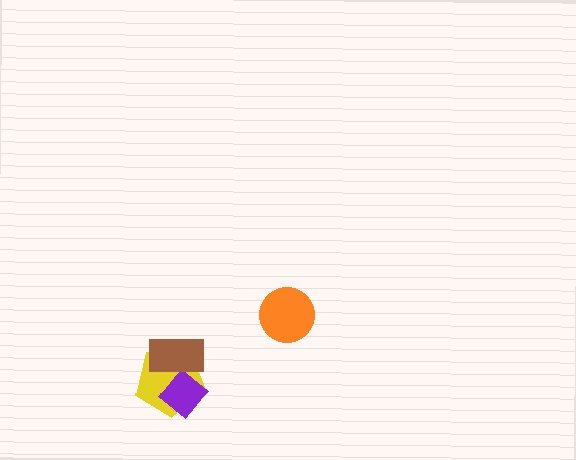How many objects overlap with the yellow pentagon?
2 objects overlap with the yellow pentagon.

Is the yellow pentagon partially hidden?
Yes, it is partially covered by another shape.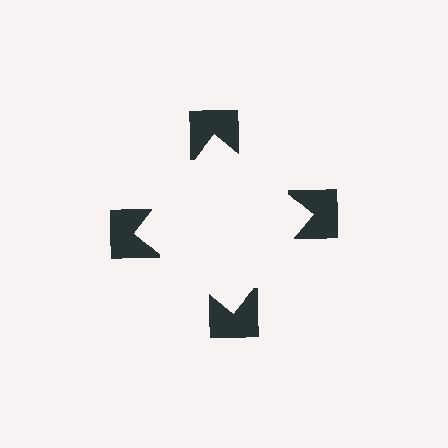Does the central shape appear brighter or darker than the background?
It typically appears slightly brighter than the background, even though no actual brightness change is drawn.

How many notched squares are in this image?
There are 4 — one at each vertex of the illusory square.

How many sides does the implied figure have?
4 sides.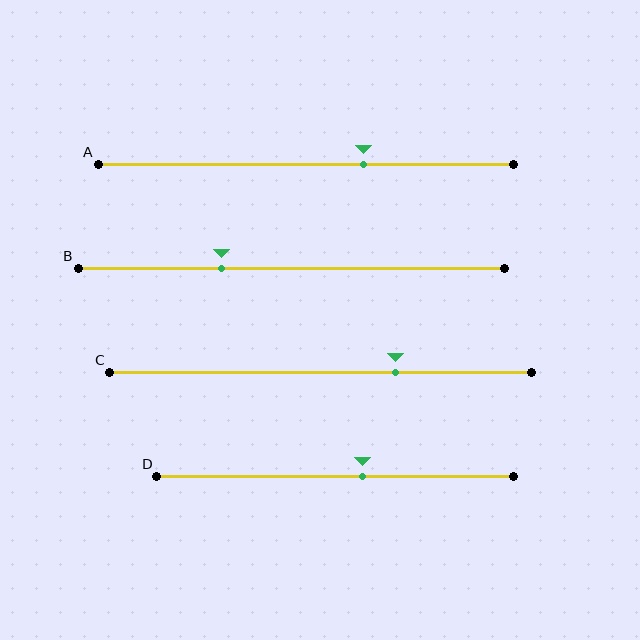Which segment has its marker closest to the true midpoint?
Segment D has its marker closest to the true midpoint.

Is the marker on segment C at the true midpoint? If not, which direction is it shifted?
No, the marker on segment C is shifted to the right by about 18% of the segment length.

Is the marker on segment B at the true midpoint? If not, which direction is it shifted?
No, the marker on segment B is shifted to the left by about 16% of the segment length.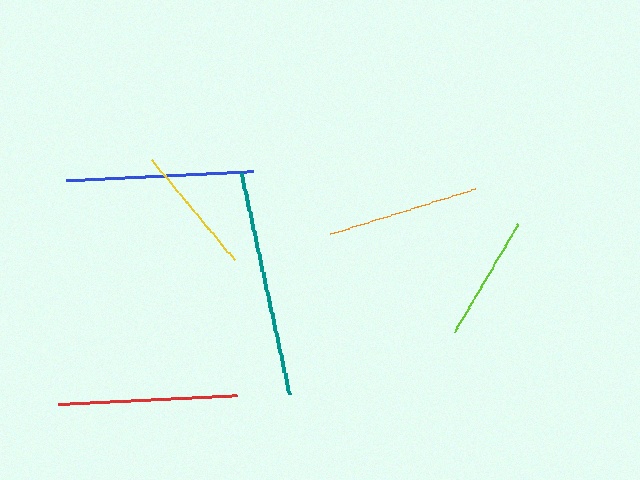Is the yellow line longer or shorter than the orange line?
The orange line is longer than the yellow line.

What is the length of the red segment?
The red segment is approximately 179 pixels long.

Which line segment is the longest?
The teal line is the longest at approximately 227 pixels.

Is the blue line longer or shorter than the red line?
The blue line is longer than the red line.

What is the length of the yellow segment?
The yellow segment is approximately 130 pixels long.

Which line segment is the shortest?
The lime line is the shortest at approximately 127 pixels.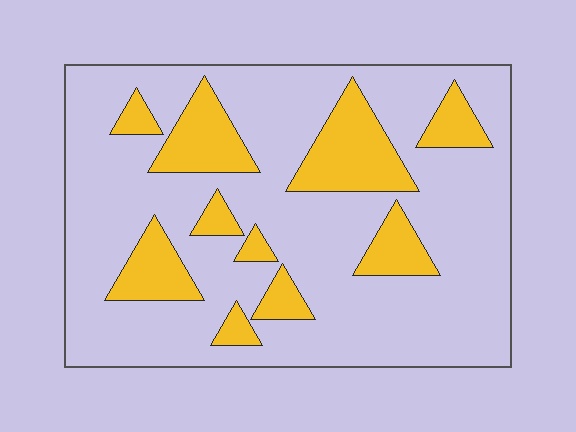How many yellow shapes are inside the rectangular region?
10.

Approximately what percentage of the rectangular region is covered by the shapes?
Approximately 25%.